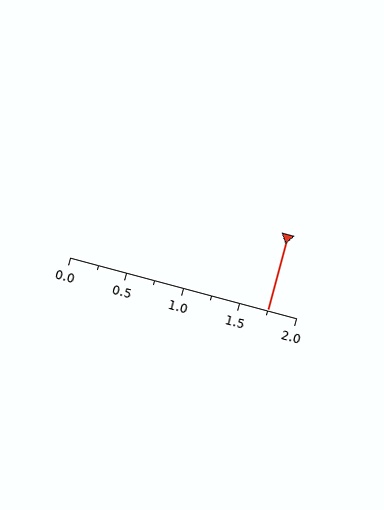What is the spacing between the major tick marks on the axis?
The major ticks are spaced 0.5 apart.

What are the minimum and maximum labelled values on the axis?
The axis runs from 0.0 to 2.0.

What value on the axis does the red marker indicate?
The marker indicates approximately 1.75.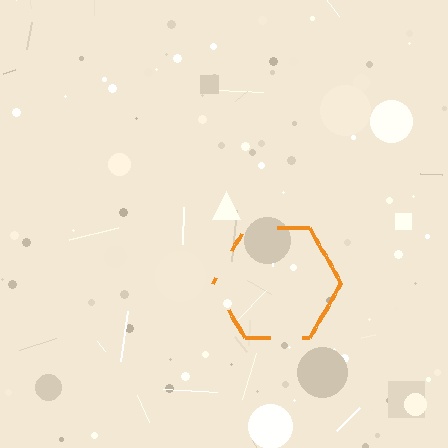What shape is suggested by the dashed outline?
The dashed outline suggests a hexagon.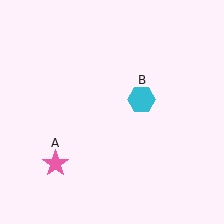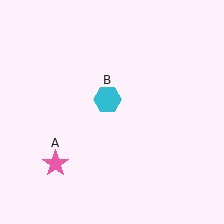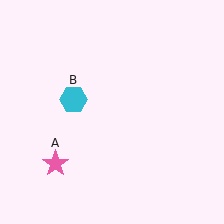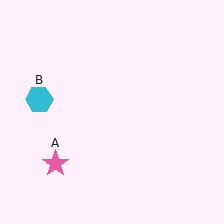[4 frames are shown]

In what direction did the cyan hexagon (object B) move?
The cyan hexagon (object B) moved left.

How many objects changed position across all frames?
1 object changed position: cyan hexagon (object B).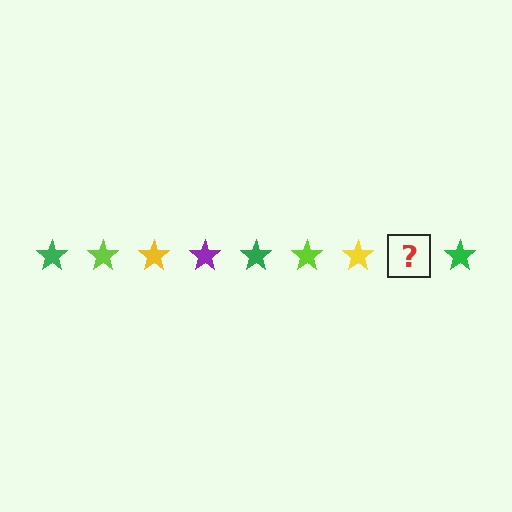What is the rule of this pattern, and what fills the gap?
The rule is that the pattern cycles through green, lime, yellow, purple stars. The gap should be filled with a purple star.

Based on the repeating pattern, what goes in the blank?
The blank should be a purple star.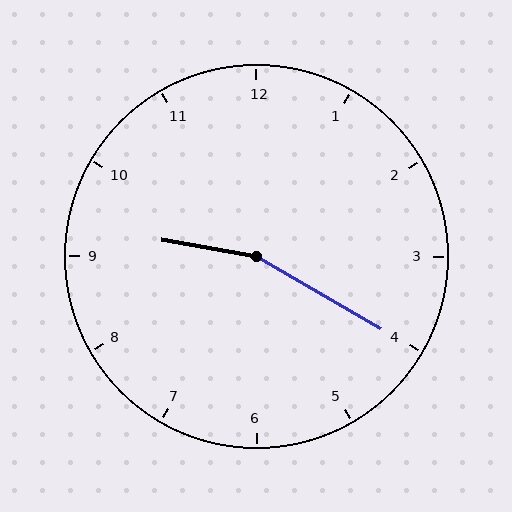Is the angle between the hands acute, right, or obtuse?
It is obtuse.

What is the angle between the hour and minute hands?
Approximately 160 degrees.